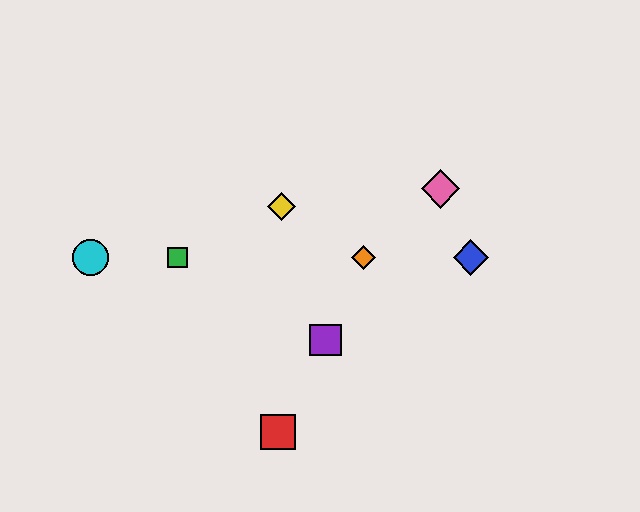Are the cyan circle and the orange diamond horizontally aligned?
Yes, both are at y≈257.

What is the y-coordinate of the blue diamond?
The blue diamond is at y≈257.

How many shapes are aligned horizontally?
4 shapes (the blue diamond, the green square, the orange diamond, the cyan circle) are aligned horizontally.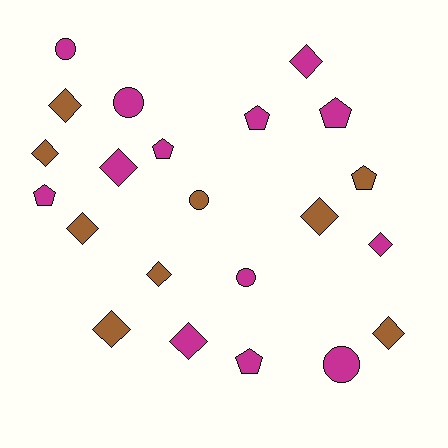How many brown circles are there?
There is 1 brown circle.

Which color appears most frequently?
Magenta, with 13 objects.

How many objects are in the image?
There are 22 objects.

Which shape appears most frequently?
Diamond, with 11 objects.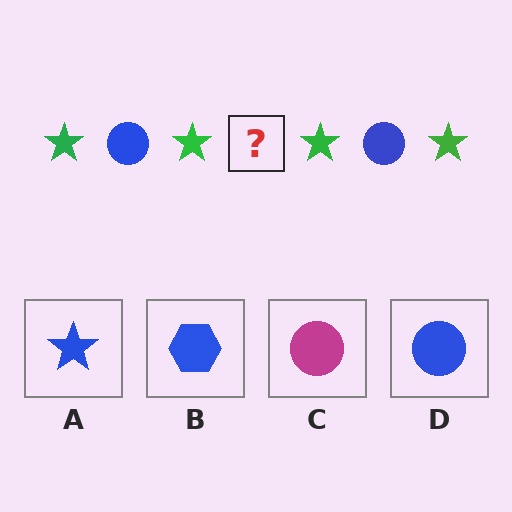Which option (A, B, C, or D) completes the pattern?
D.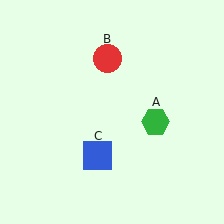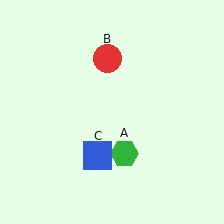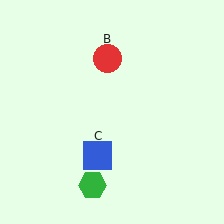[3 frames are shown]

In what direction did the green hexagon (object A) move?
The green hexagon (object A) moved down and to the left.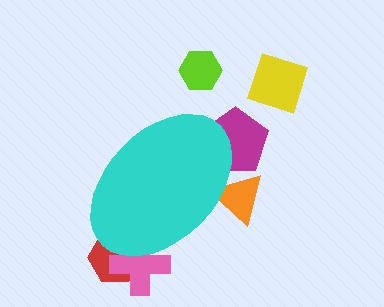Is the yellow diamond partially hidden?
No, the yellow diamond is fully visible.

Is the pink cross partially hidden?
Yes, the pink cross is partially hidden behind the cyan ellipse.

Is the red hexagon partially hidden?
Yes, the red hexagon is partially hidden behind the cyan ellipse.